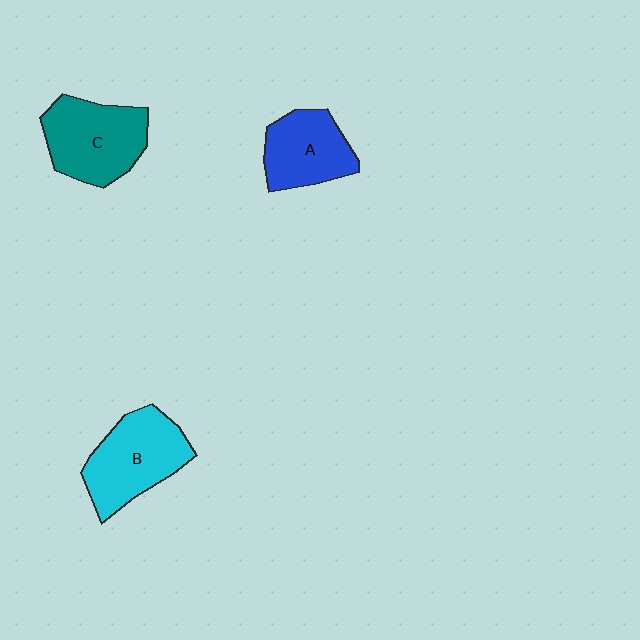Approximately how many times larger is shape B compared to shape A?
Approximately 1.3 times.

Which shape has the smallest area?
Shape A (blue).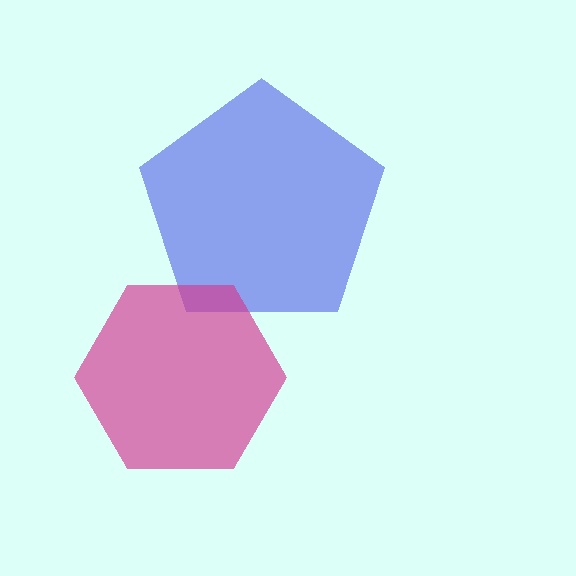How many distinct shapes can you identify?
There are 2 distinct shapes: a blue pentagon, a magenta hexagon.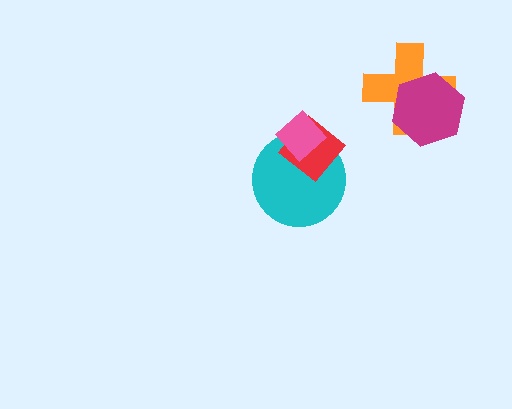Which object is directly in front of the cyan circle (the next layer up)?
The red diamond is directly in front of the cyan circle.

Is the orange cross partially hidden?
Yes, it is partially covered by another shape.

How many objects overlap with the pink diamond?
2 objects overlap with the pink diamond.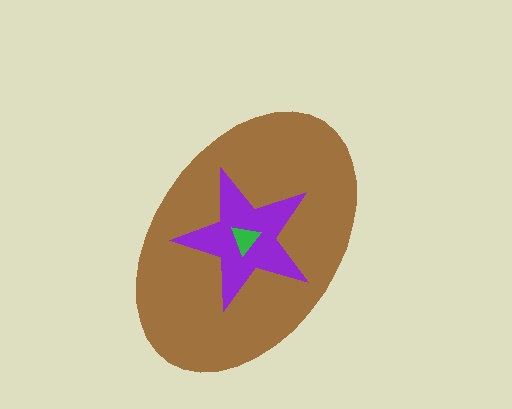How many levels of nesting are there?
3.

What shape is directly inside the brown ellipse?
The purple star.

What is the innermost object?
The green triangle.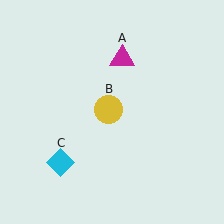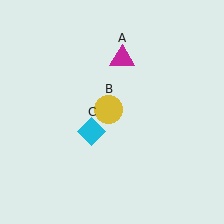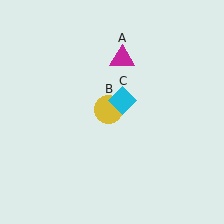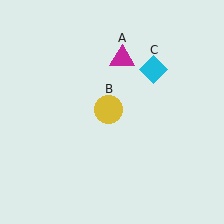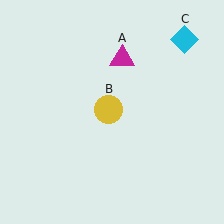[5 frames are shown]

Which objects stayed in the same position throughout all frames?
Magenta triangle (object A) and yellow circle (object B) remained stationary.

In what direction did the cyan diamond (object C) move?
The cyan diamond (object C) moved up and to the right.